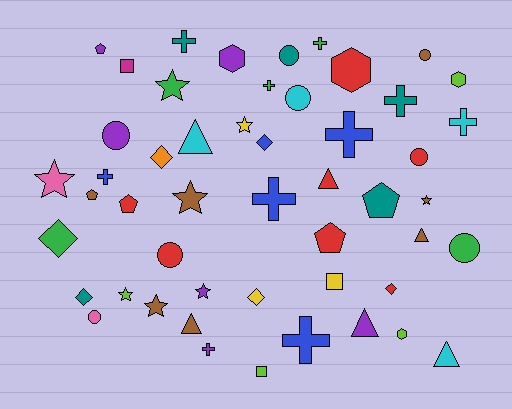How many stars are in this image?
There are 8 stars.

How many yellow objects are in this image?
There are 3 yellow objects.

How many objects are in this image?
There are 50 objects.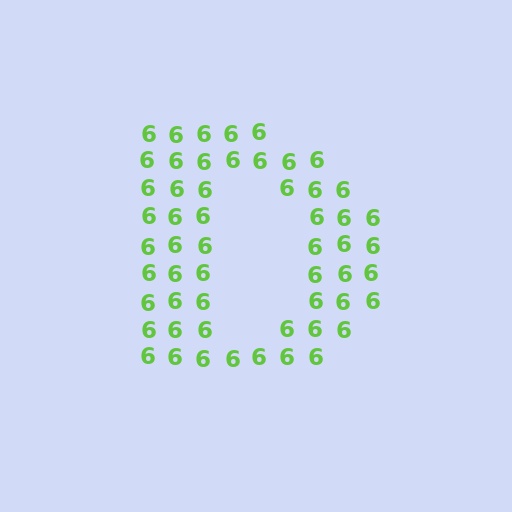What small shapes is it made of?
It is made of small digit 6's.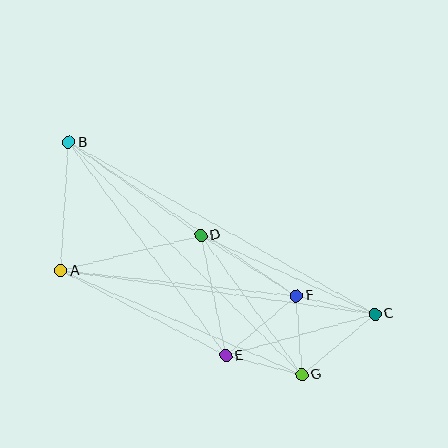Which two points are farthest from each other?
Points B and C are farthest from each other.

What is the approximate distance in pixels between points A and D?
The distance between A and D is approximately 144 pixels.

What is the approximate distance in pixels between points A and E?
The distance between A and E is approximately 185 pixels.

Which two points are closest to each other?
Points E and G are closest to each other.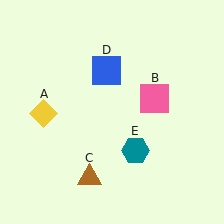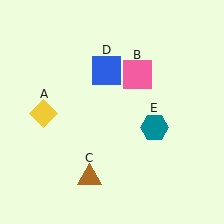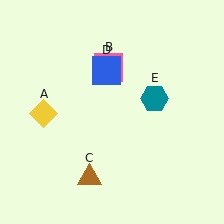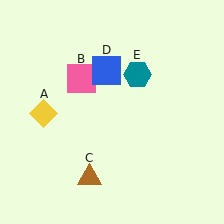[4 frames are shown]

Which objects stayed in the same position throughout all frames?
Yellow diamond (object A) and brown triangle (object C) and blue square (object D) remained stationary.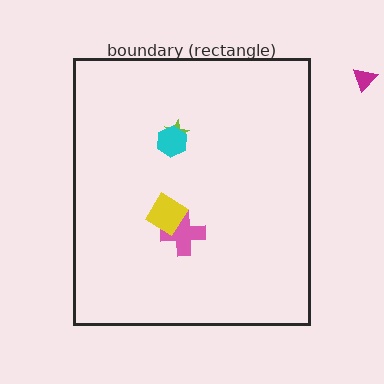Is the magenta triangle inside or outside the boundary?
Outside.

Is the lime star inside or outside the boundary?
Inside.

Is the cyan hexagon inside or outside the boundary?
Inside.